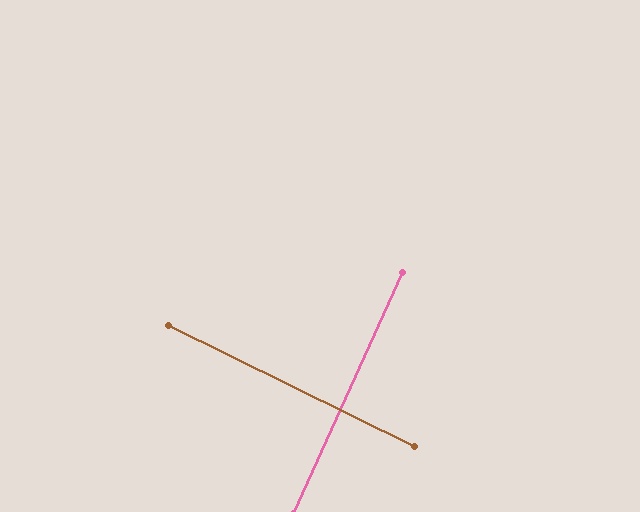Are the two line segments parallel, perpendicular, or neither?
Perpendicular — they meet at approximately 88°.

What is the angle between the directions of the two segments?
Approximately 88 degrees.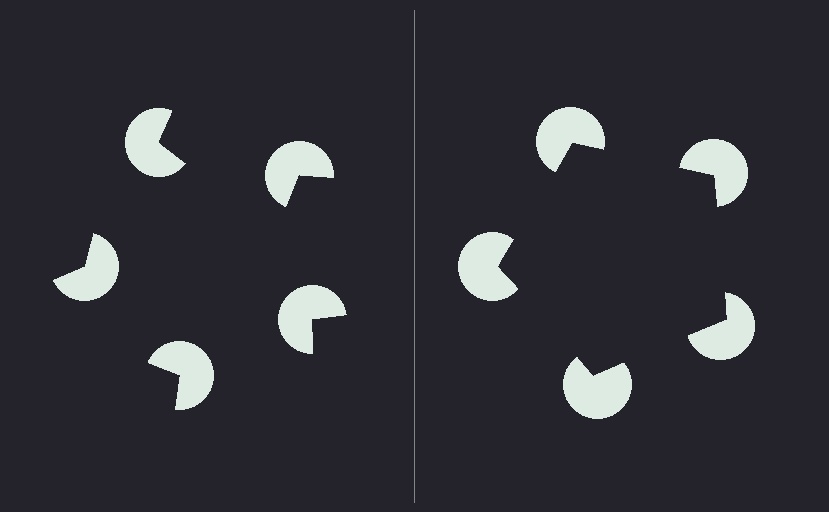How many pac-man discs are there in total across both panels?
10 — 5 on each side.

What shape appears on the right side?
An illusory pentagon.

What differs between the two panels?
The pac-man discs are positioned identically on both sides; only the wedge orientations differ. On the right they align to a pentagon; on the left they are misaligned.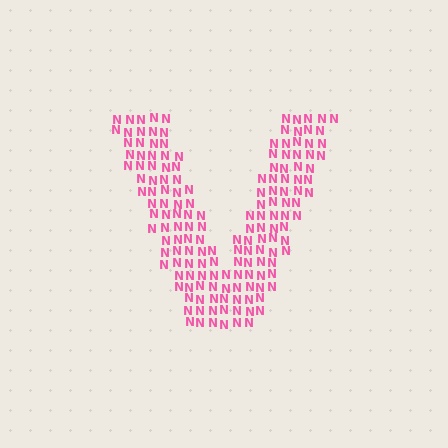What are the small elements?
The small elements are letter N's.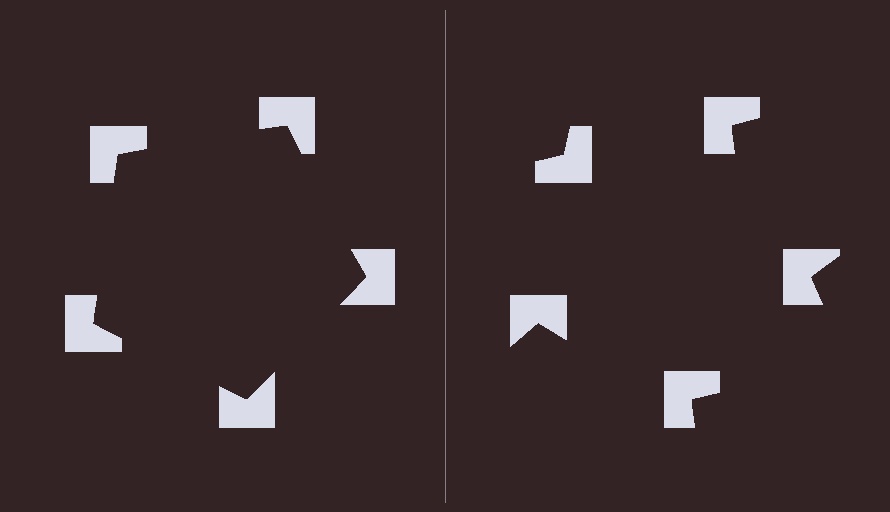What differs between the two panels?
The notched squares are positioned identically on both sides; only the wedge orientations differ. On the left they align to a pentagon; on the right they are misaligned.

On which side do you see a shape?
An illusory pentagon appears on the left side. On the right side the wedge cuts are rotated, so no coherent shape forms.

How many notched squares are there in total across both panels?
10 — 5 on each side.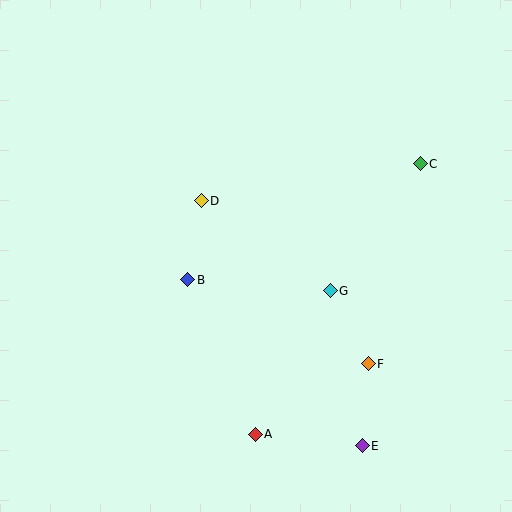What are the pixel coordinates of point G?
Point G is at (330, 291).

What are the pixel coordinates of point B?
Point B is at (188, 280).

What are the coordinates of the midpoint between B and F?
The midpoint between B and F is at (278, 322).